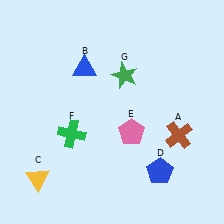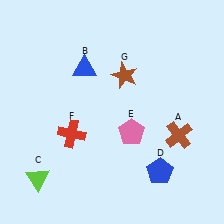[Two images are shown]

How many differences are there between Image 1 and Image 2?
There are 3 differences between the two images.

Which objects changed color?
C changed from yellow to lime. F changed from green to red. G changed from green to brown.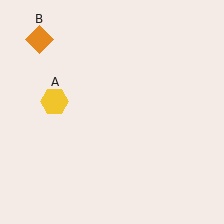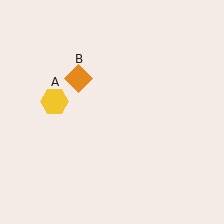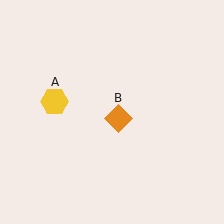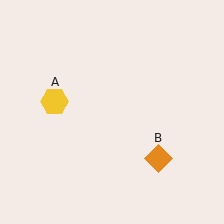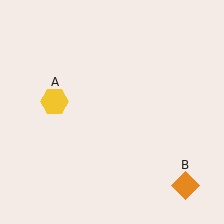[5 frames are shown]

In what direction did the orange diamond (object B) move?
The orange diamond (object B) moved down and to the right.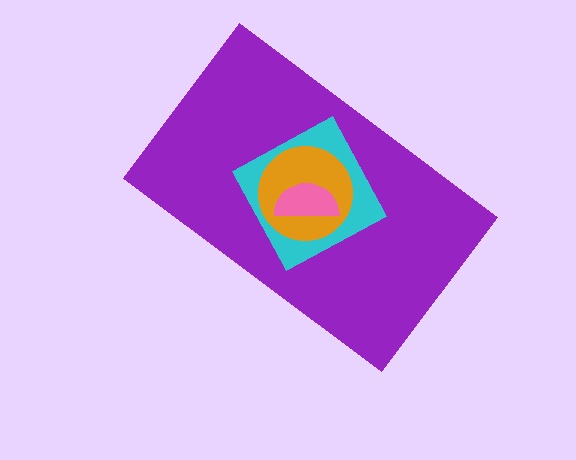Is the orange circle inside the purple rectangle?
Yes.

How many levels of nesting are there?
4.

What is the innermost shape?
The pink semicircle.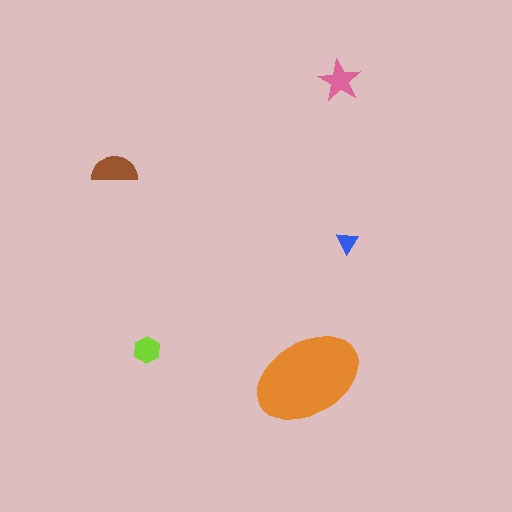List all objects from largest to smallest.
The orange ellipse, the brown semicircle, the pink star, the lime hexagon, the blue triangle.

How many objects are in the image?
There are 5 objects in the image.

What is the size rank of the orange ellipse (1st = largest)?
1st.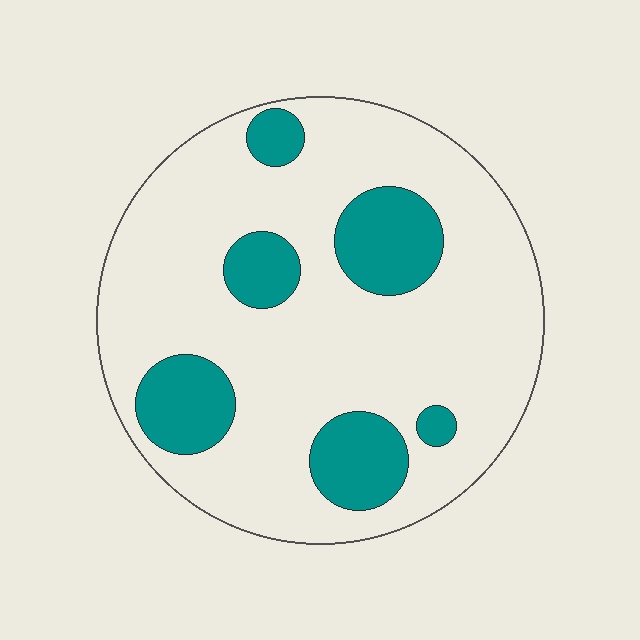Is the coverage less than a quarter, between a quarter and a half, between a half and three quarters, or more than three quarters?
Less than a quarter.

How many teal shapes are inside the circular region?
6.